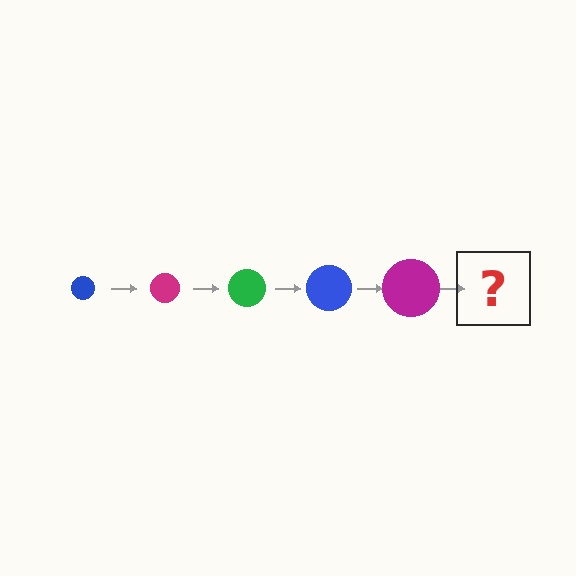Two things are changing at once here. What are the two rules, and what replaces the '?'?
The two rules are that the circle grows larger each step and the color cycles through blue, magenta, and green. The '?' should be a green circle, larger than the previous one.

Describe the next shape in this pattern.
It should be a green circle, larger than the previous one.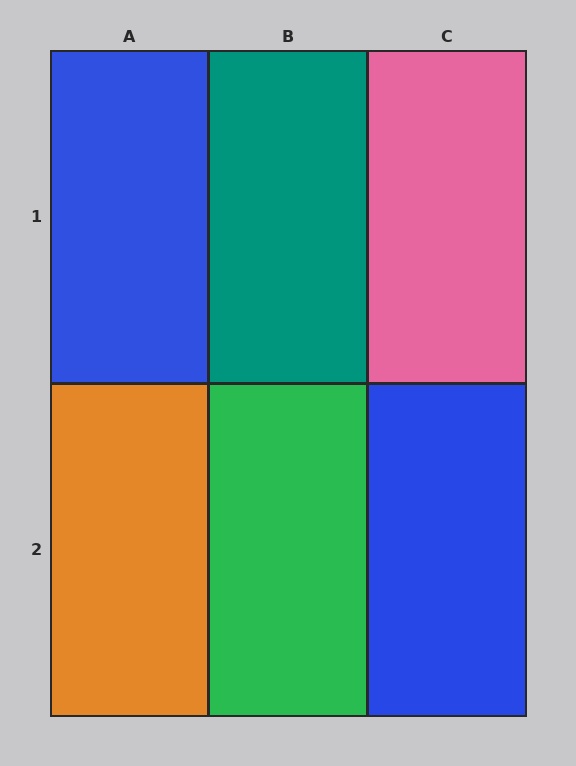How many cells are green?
1 cell is green.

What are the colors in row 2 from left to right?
Orange, green, blue.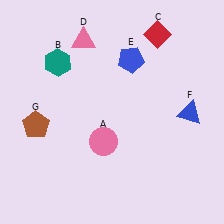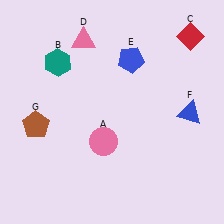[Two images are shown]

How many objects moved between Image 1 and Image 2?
1 object moved between the two images.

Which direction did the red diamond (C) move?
The red diamond (C) moved right.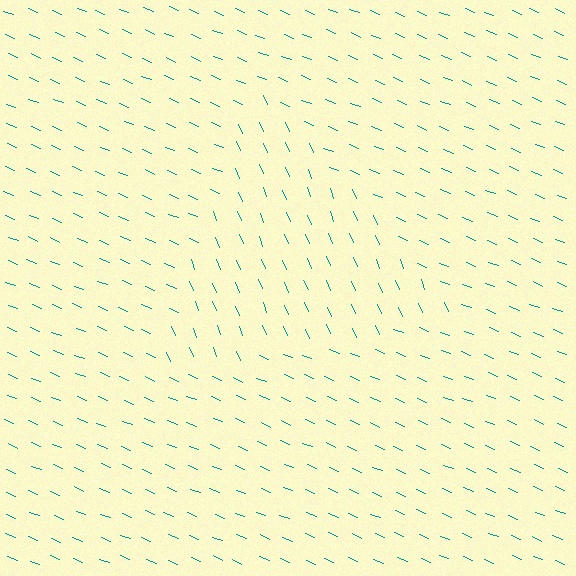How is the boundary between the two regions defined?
The boundary is defined purely by a change in line orientation (approximately 45 degrees difference). All lines are the same color and thickness.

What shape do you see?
I see a triangle.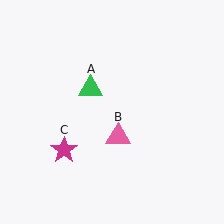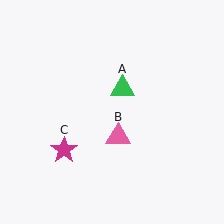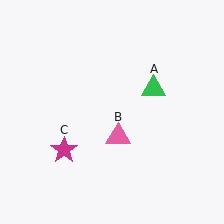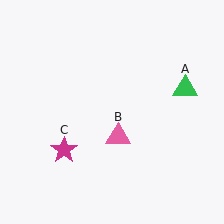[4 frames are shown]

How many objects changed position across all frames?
1 object changed position: green triangle (object A).